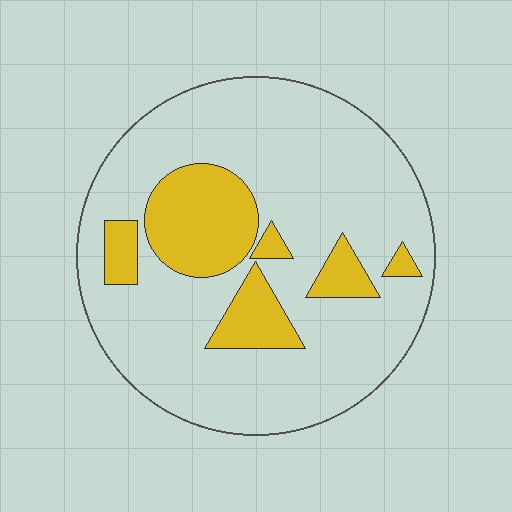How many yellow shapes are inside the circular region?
6.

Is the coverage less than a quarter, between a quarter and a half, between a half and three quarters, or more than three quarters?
Less than a quarter.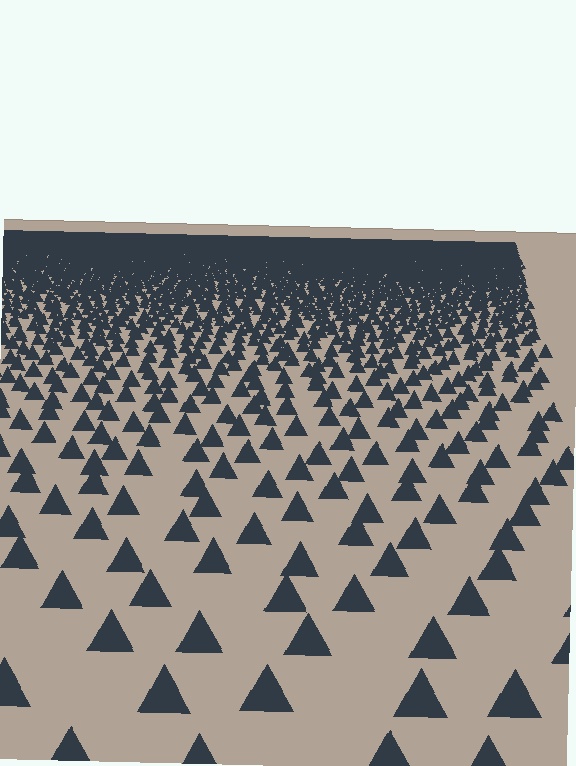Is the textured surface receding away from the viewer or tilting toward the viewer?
The surface is receding away from the viewer. Texture elements get smaller and denser toward the top.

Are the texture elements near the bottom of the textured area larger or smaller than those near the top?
Larger. Near the bottom, elements are closer to the viewer and appear at a bigger on-screen size.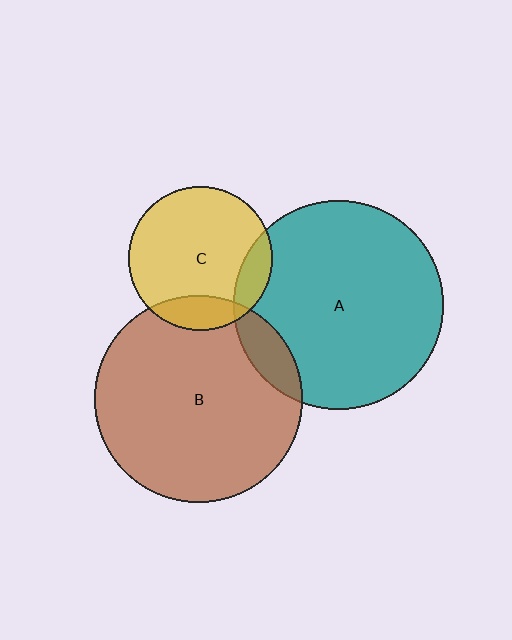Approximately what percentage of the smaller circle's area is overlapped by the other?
Approximately 10%.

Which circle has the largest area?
Circle A (teal).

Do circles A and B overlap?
Yes.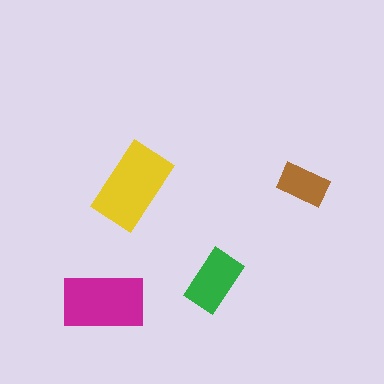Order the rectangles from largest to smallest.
the yellow one, the magenta one, the green one, the brown one.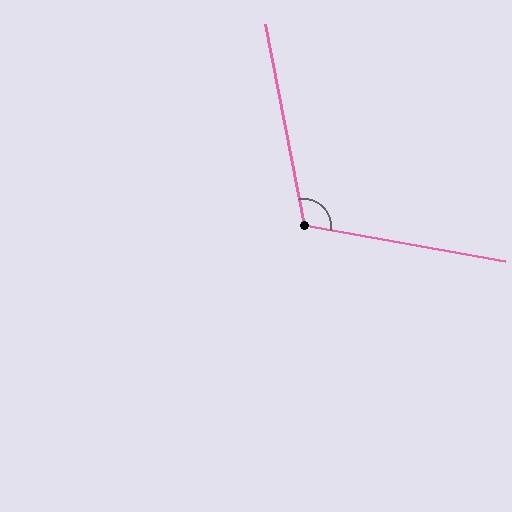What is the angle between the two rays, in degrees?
Approximately 111 degrees.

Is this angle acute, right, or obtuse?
It is obtuse.